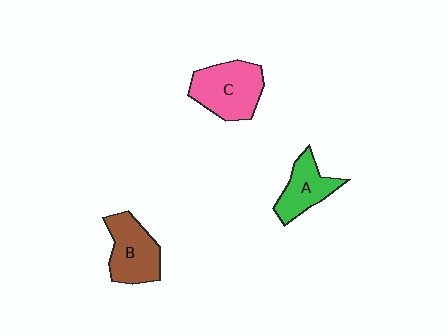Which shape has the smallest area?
Shape A (green).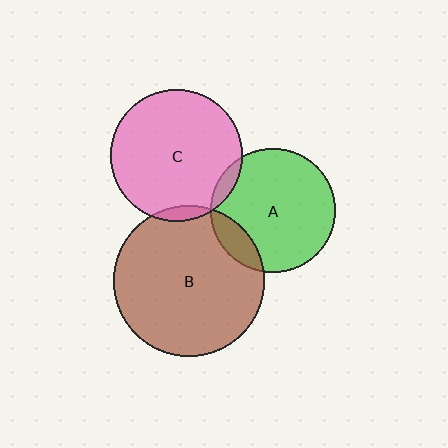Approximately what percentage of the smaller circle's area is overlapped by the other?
Approximately 5%.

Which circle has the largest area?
Circle B (brown).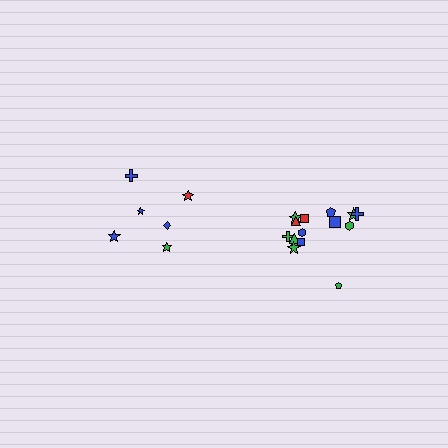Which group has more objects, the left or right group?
The right group.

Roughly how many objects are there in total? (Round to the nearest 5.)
Roughly 20 objects in total.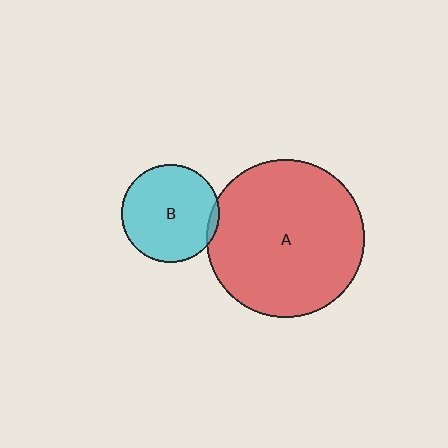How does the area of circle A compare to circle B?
Approximately 2.6 times.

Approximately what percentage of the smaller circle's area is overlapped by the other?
Approximately 5%.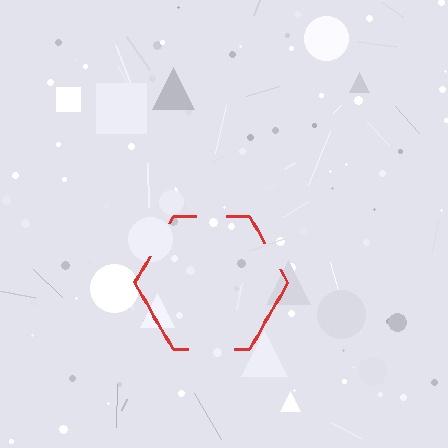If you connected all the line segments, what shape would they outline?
They would outline a hexagon.